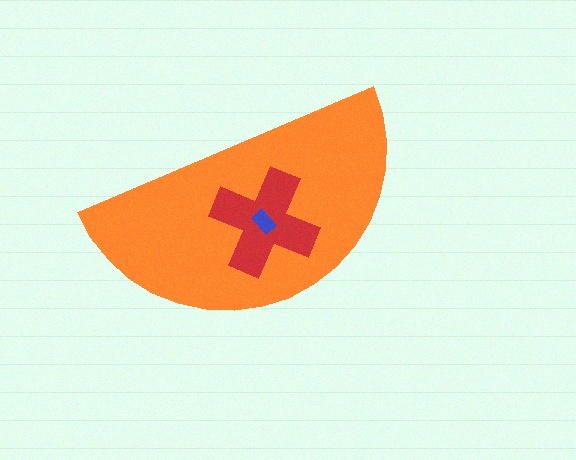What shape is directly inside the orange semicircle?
The red cross.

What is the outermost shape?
The orange semicircle.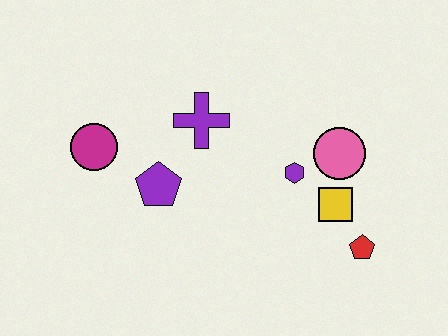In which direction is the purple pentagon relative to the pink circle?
The purple pentagon is to the left of the pink circle.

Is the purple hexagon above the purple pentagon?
Yes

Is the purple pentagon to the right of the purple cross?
No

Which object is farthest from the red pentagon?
The magenta circle is farthest from the red pentagon.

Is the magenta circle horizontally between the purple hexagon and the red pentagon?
No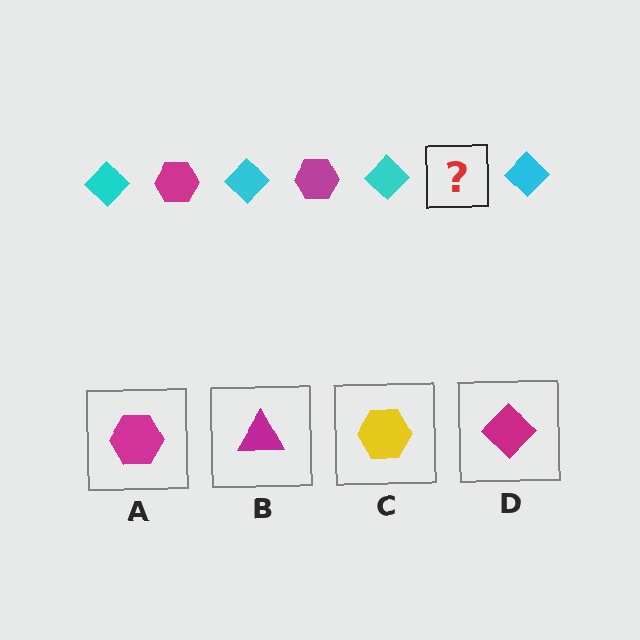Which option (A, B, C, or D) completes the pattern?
A.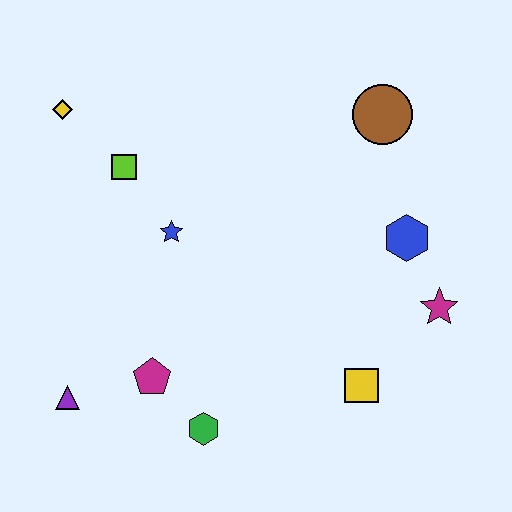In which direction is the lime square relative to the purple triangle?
The lime square is above the purple triangle.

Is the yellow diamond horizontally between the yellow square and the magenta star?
No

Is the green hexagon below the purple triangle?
Yes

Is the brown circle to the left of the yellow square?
No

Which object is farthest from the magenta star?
The yellow diamond is farthest from the magenta star.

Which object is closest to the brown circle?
The blue hexagon is closest to the brown circle.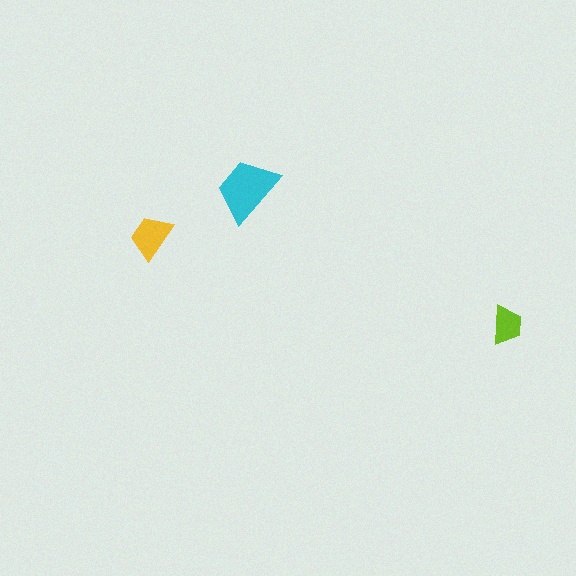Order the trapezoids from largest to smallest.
the cyan one, the yellow one, the lime one.